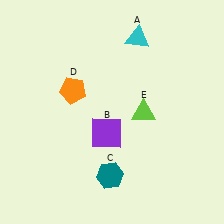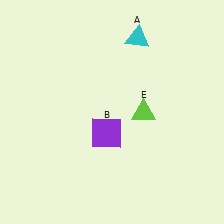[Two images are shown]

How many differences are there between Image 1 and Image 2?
There are 2 differences between the two images.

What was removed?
The orange pentagon (D), the teal hexagon (C) were removed in Image 2.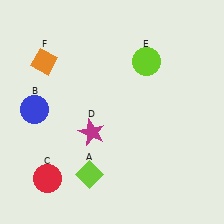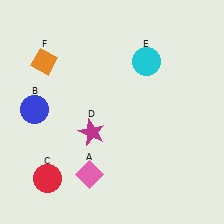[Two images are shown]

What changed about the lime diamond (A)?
In Image 1, A is lime. In Image 2, it changed to pink.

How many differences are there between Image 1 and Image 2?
There are 2 differences between the two images.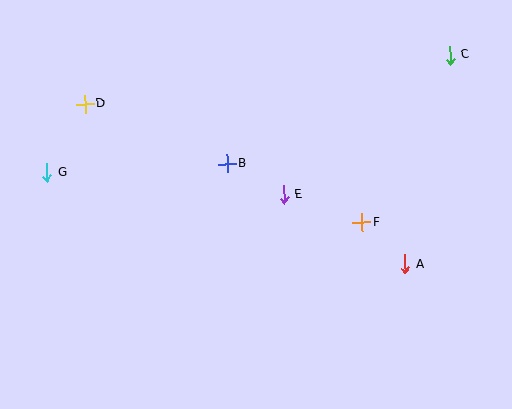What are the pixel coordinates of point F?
Point F is at (362, 222).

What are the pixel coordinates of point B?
Point B is at (227, 164).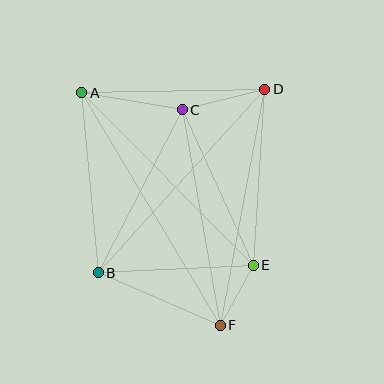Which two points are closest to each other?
Points E and F are closest to each other.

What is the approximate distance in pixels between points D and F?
The distance between D and F is approximately 240 pixels.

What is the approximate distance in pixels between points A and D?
The distance between A and D is approximately 183 pixels.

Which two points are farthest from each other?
Points A and F are farthest from each other.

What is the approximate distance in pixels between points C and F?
The distance between C and F is approximately 219 pixels.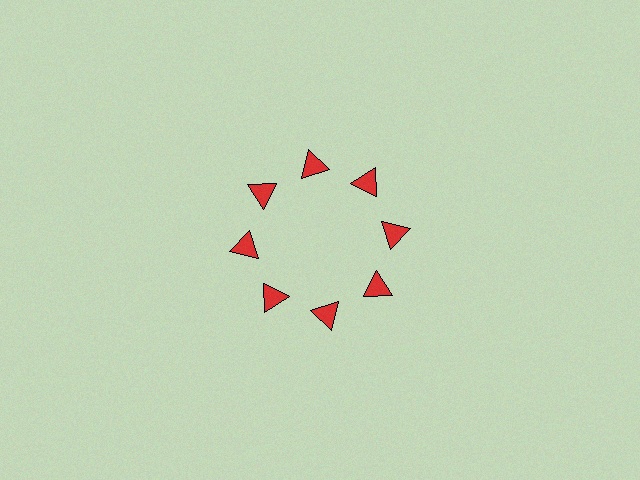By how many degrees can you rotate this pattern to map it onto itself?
The pattern maps onto itself every 45 degrees of rotation.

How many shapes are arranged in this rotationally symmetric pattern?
There are 8 shapes, arranged in 8 groups of 1.